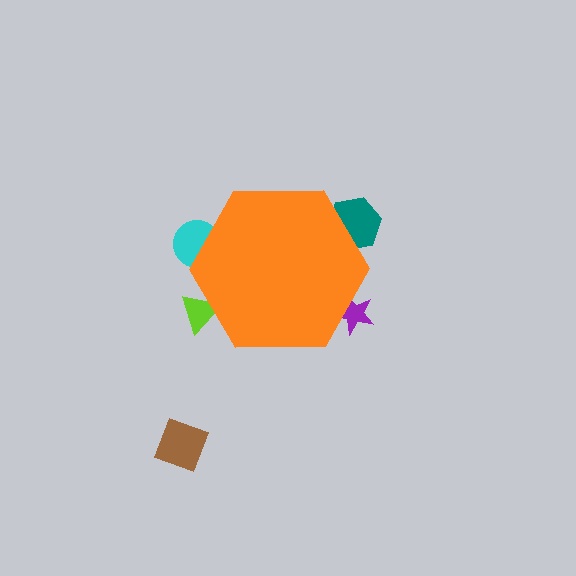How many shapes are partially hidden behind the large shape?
4 shapes are partially hidden.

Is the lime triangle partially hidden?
Yes, the lime triangle is partially hidden behind the orange hexagon.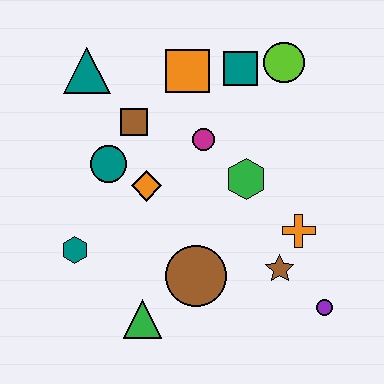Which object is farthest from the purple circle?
The teal triangle is farthest from the purple circle.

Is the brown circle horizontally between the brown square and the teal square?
Yes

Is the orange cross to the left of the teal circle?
No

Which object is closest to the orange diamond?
The teal circle is closest to the orange diamond.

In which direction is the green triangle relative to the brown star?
The green triangle is to the left of the brown star.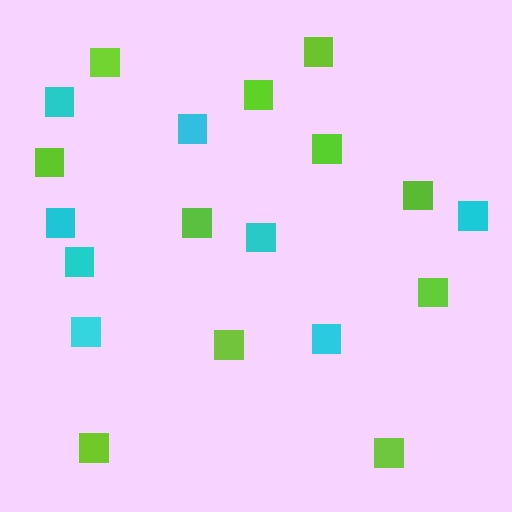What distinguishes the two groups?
There are 2 groups: one group of cyan squares (8) and one group of lime squares (11).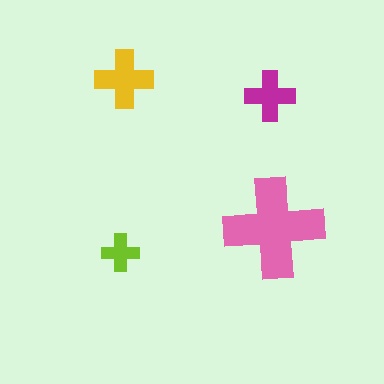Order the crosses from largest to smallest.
the pink one, the yellow one, the magenta one, the lime one.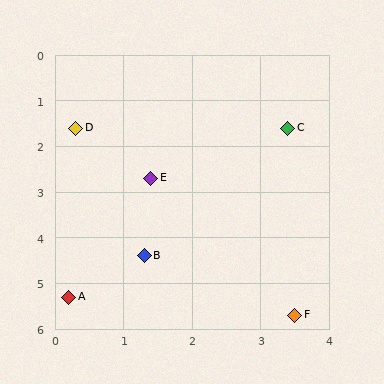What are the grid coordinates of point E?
Point E is at approximately (1.4, 2.7).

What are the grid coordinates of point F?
Point F is at approximately (3.5, 5.7).